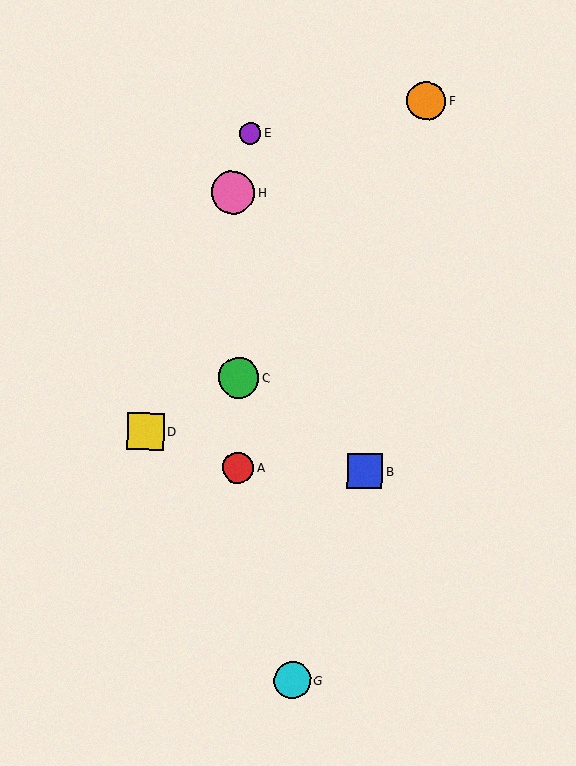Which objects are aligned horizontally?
Objects A, B are aligned horizontally.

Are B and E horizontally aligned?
No, B is at y≈471 and E is at y≈133.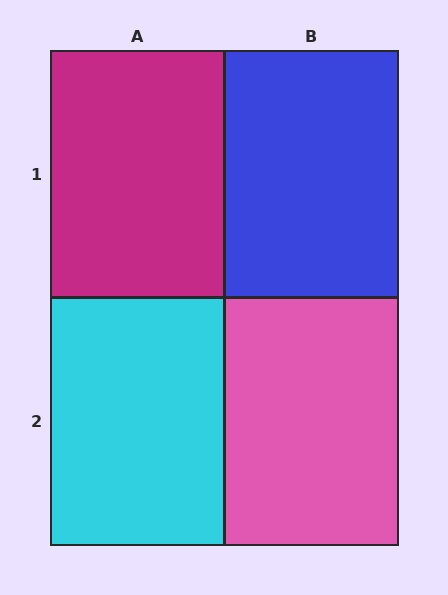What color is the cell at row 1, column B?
Blue.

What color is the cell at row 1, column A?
Magenta.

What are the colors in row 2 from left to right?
Cyan, pink.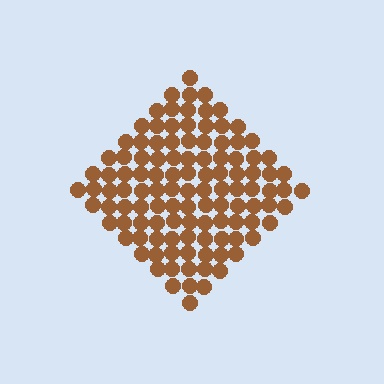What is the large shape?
The large shape is a diamond.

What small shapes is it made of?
It is made of small circles.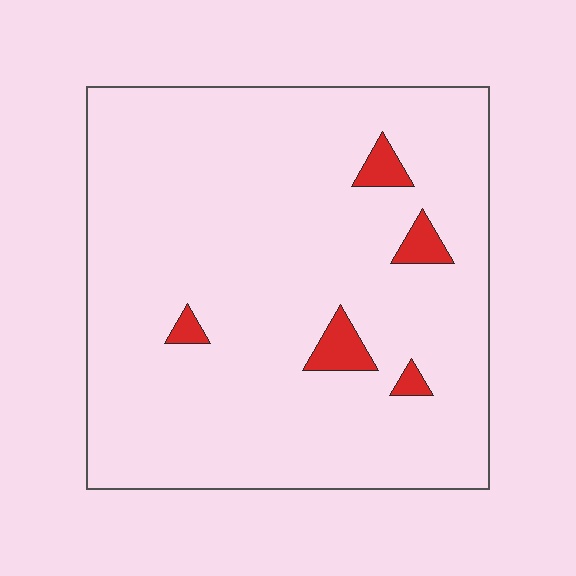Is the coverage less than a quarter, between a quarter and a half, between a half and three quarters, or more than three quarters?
Less than a quarter.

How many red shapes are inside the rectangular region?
5.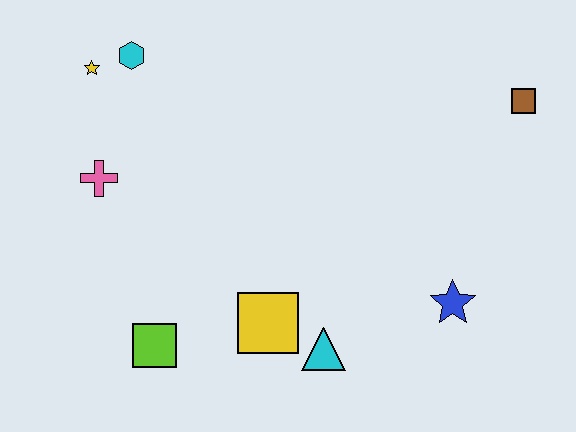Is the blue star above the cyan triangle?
Yes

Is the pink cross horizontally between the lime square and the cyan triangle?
No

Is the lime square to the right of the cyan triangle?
No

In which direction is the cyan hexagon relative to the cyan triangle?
The cyan hexagon is above the cyan triangle.